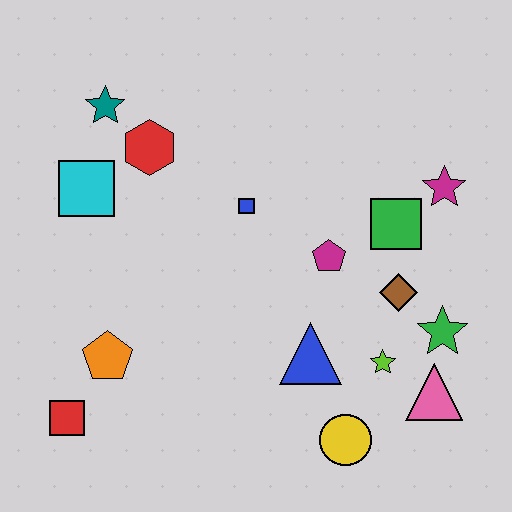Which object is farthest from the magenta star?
The red square is farthest from the magenta star.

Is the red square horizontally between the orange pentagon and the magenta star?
No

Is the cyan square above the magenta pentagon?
Yes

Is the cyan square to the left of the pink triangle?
Yes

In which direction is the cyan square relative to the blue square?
The cyan square is to the left of the blue square.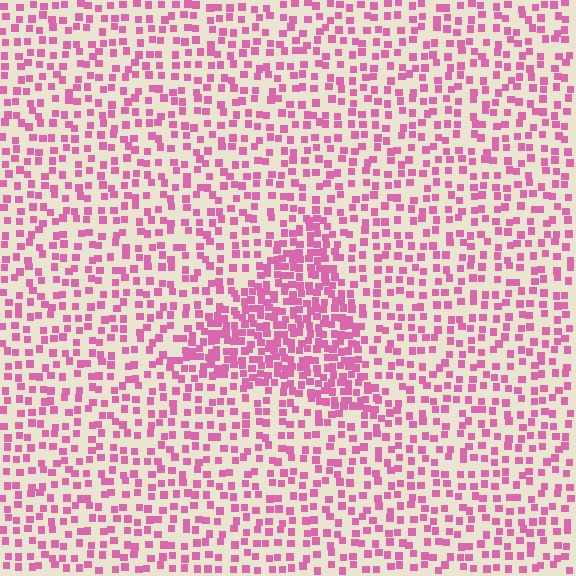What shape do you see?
I see a triangle.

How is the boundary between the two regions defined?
The boundary is defined by a change in element density (approximately 2.1x ratio). All elements are the same color, size, and shape.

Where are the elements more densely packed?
The elements are more densely packed inside the triangle boundary.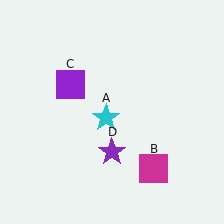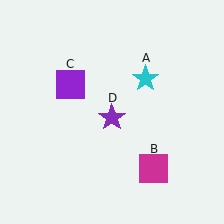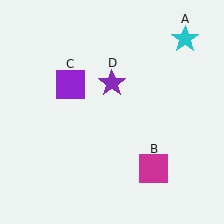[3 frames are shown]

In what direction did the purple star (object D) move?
The purple star (object D) moved up.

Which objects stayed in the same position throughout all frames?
Magenta square (object B) and purple square (object C) remained stationary.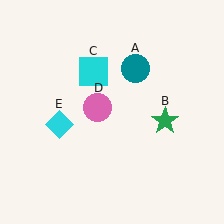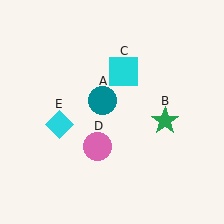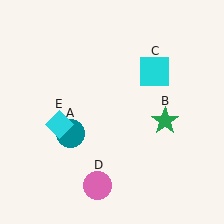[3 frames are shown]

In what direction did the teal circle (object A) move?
The teal circle (object A) moved down and to the left.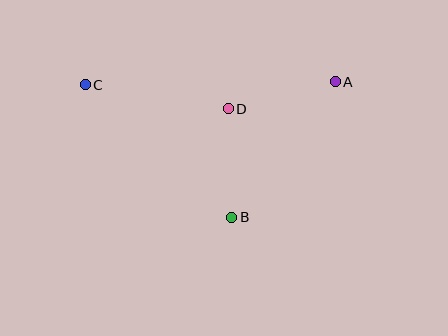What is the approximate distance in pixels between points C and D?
The distance between C and D is approximately 145 pixels.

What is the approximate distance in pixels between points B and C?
The distance between B and C is approximately 197 pixels.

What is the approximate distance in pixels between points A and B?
The distance between A and B is approximately 170 pixels.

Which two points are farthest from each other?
Points A and C are farthest from each other.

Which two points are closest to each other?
Points B and D are closest to each other.